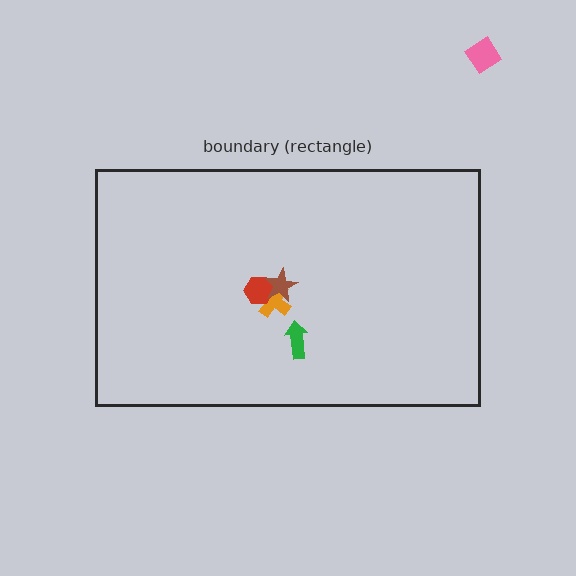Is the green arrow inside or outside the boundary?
Inside.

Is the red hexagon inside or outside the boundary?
Inside.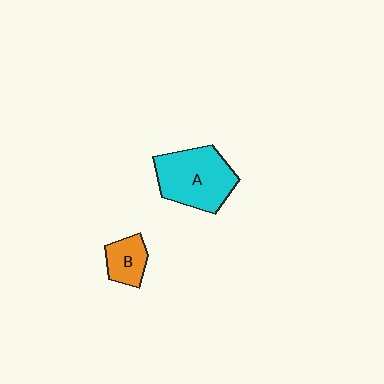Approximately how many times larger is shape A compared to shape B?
Approximately 2.4 times.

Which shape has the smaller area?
Shape B (orange).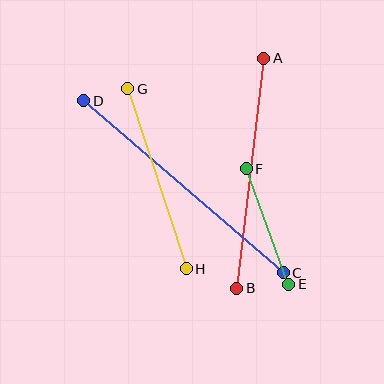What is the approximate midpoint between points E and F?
The midpoint is at approximately (268, 227) pixels.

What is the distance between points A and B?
The distance is approximately 231 pixels.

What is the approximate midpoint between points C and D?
The midpoint is at approximately (183, 187) pixels.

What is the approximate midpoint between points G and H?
The midpoint is at approximately (157, 179) pixels.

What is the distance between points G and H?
The distance is approximately 190 pixels.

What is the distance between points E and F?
The distance is approximately 123 pixels.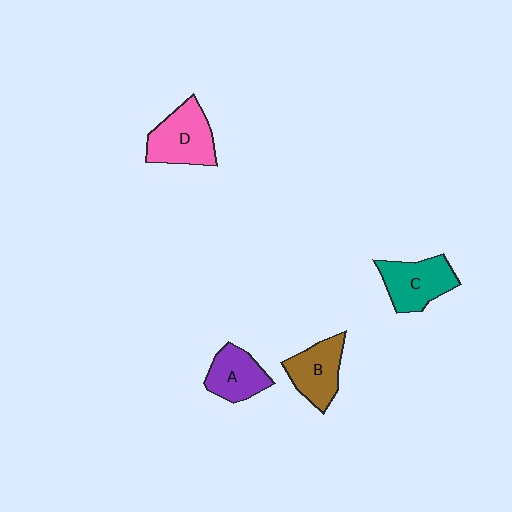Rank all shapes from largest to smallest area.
From largest to smallest: D (pink), C (teal), B (brown), A (purple).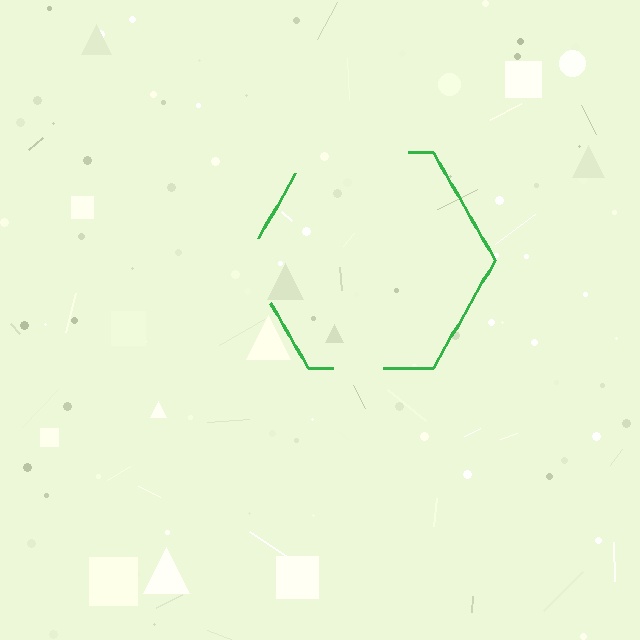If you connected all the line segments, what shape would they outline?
They would outline a hexagon.